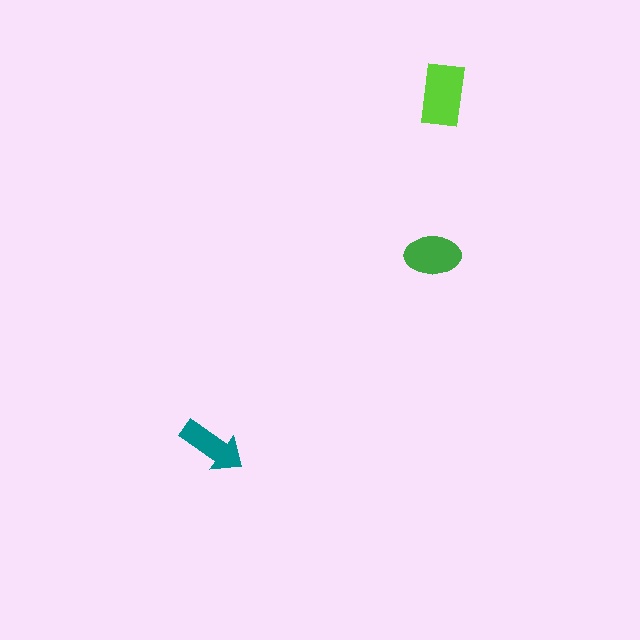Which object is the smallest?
The teal arrow.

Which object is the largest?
The lime rectangle.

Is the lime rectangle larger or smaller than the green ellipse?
Larger.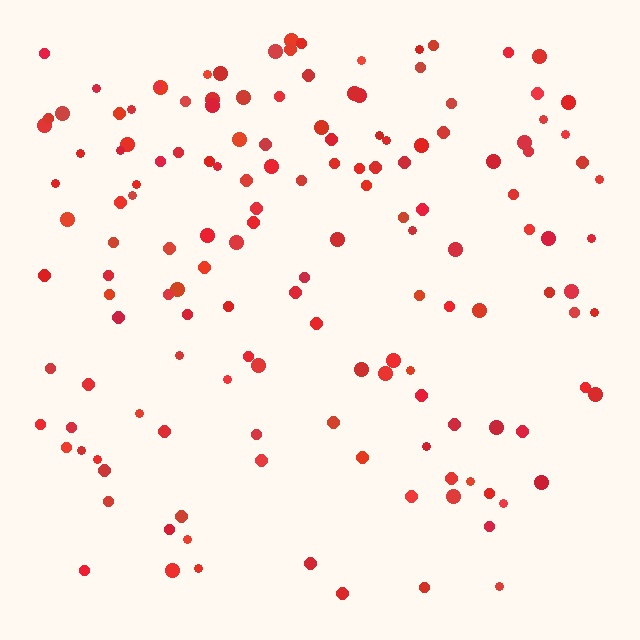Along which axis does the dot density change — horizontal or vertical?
Vertical.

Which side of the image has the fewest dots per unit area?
The bottom.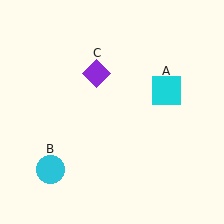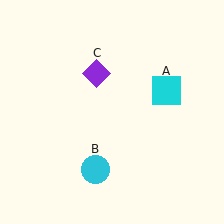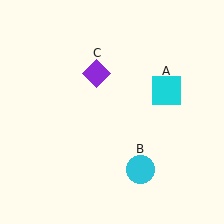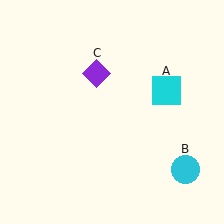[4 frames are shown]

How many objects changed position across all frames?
1 object changed position: cyan circle (object B).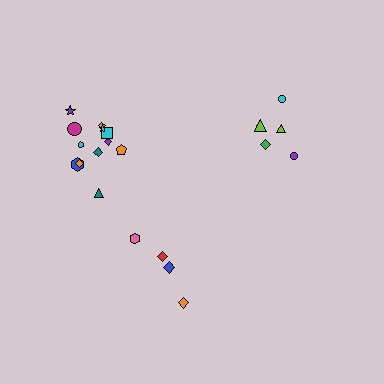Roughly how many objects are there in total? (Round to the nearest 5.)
Roughly 20 objects in total.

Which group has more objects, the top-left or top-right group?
The top-left group.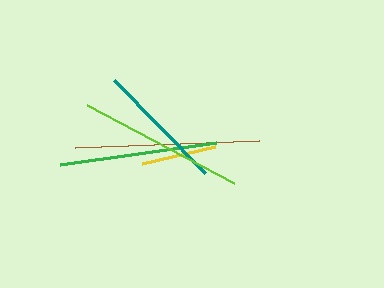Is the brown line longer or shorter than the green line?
The brown line is longer than the green line.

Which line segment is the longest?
The brown line is the longest at approximately 184 pixels.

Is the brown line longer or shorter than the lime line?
The brown line is longer than the lime line.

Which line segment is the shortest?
The yellow line is the shortest at approximately 75 pixels.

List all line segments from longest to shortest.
From longest to shortest: brown, lime, green, teal, yellow.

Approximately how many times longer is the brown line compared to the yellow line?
The brown line is approximately 2.4 times the length of the yellow line.